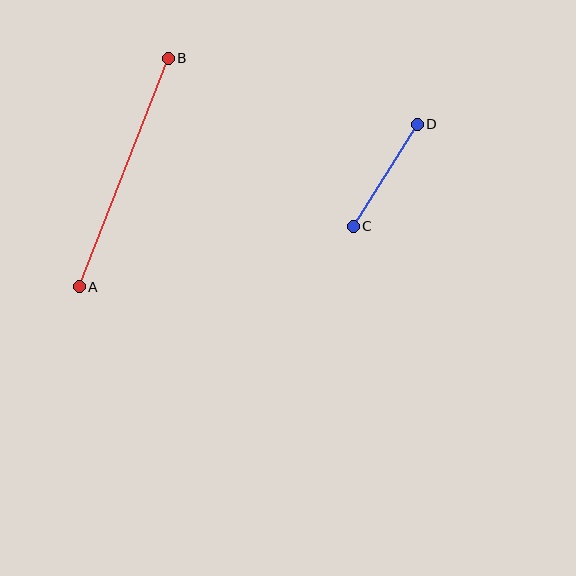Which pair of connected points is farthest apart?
Points A and B are farthest apart.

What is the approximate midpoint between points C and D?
The midpoint is at approximately (385, 175) pixels.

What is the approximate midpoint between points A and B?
The midpoint is at approximately (124, 173) pixels.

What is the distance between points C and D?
The distance is approximately 120 pixels.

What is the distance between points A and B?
The distance is approximately 245 pixels.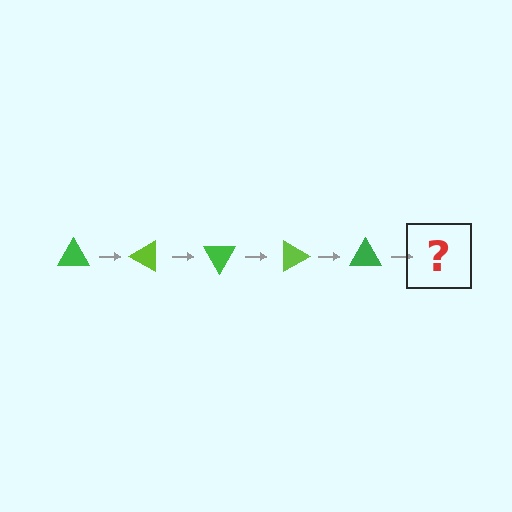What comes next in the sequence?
The next element should be a lime triangle, rotated 150 degrees from the start.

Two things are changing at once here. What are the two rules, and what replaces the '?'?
The two rules are that it rotates 30 degrees each step and the color cycles through green and lime. The '?' should be a lime triangle, rotated 150 degrees from the start.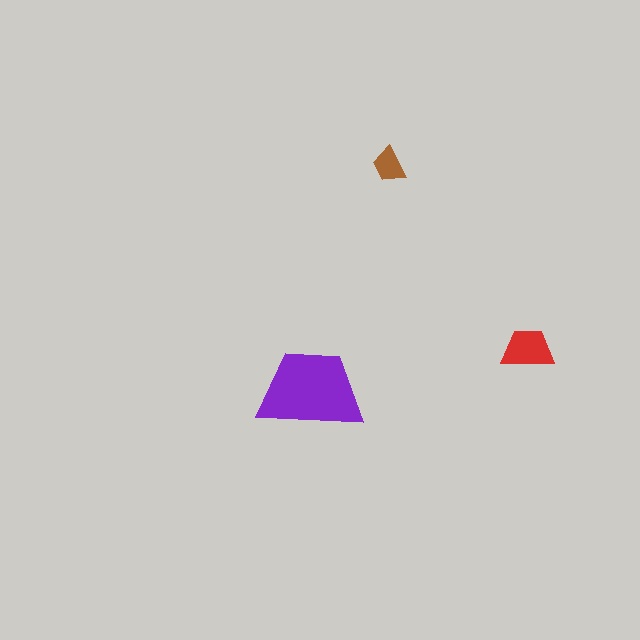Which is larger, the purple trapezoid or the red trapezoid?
The purple one.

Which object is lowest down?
The purple trapezoid is bottommost.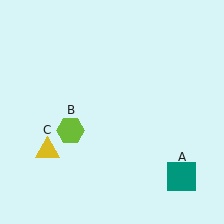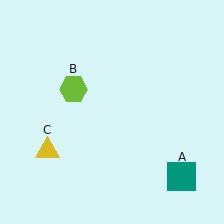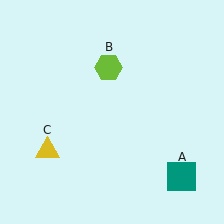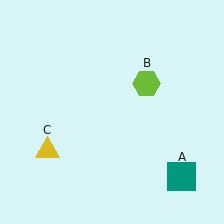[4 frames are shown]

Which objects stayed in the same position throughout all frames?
Teal square (object A) and yellow triangle (object C) remained stationary.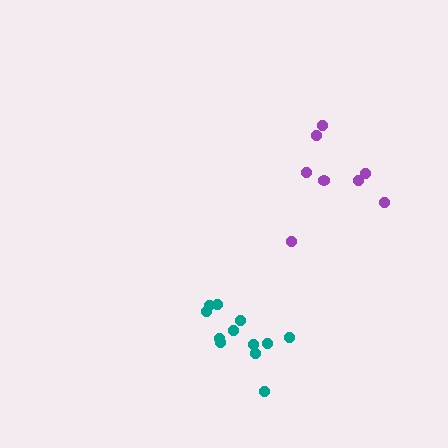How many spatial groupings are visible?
There are 2 spatial groupings.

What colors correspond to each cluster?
The clusters are colored: teal, purple.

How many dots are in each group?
Group 1: 12 dots, Group 2: 8 dots (20 total).